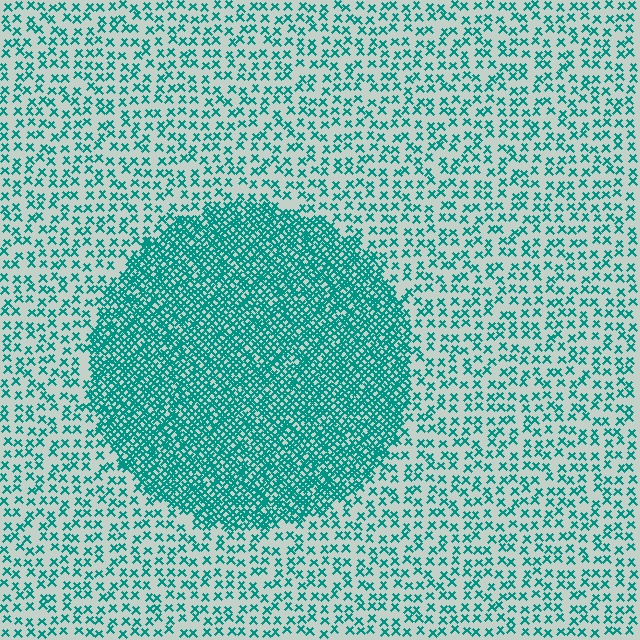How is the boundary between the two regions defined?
The boundary is defined by a change in element density (approximately 2.9x ratio). All elements are the same color, size, and shape.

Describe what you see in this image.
The image contains small teal elements arranged at two different densities. A circle-shaped region is visible where the elements are more densely packed than the surrounding area.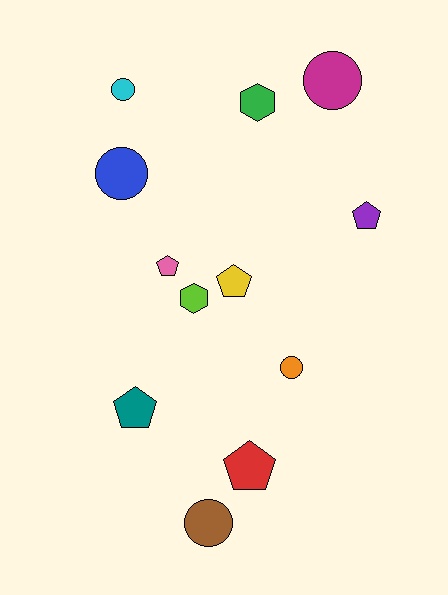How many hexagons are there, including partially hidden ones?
There are 2 hexagons.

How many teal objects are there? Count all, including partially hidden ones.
There is 1 teal object.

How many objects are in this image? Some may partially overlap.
There are 12 objects.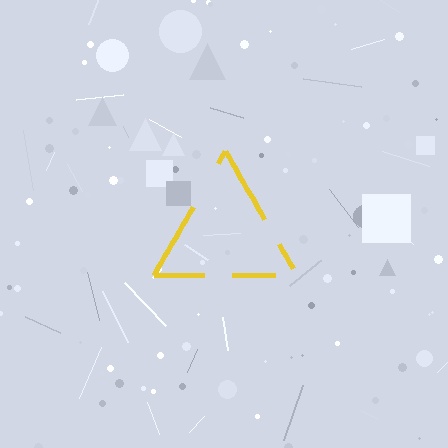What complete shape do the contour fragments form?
The contour fragments form a triangle.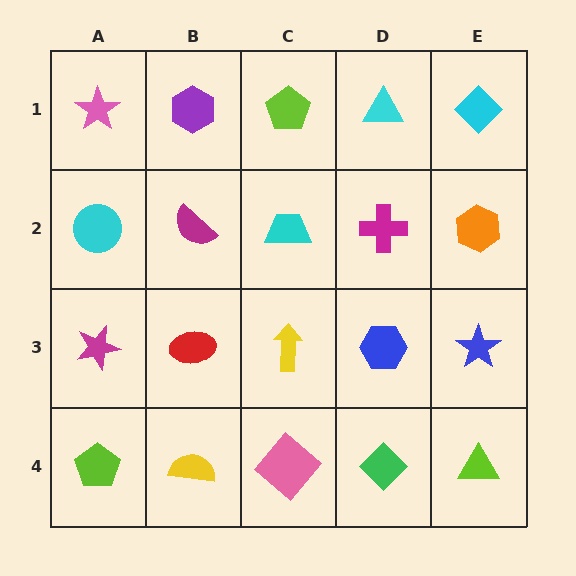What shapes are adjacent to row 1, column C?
A cyan trapezoid (row 2, column C), a purple hexagon (row 1, column B), a cyan triangle (row 1, column D).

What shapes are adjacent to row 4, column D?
A blue hexagon (row 3, column D), a pink diamond (row 4, column C), a lime triangle (row 4, column E).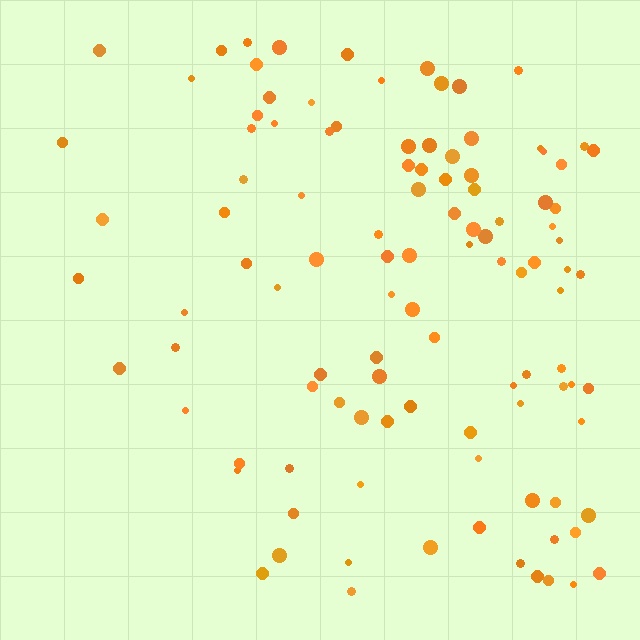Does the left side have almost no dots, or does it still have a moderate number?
Still a moderate number, just noticeably fewer than the right.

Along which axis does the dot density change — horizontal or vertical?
Horizontal.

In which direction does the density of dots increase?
From left to right, with the right side densest.